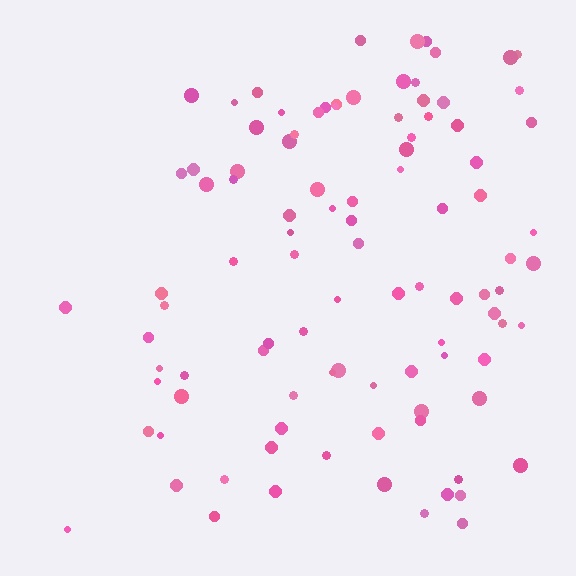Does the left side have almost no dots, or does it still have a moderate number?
Still a moderate number, just noticeably fewer than the right.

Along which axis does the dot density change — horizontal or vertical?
Horizontal.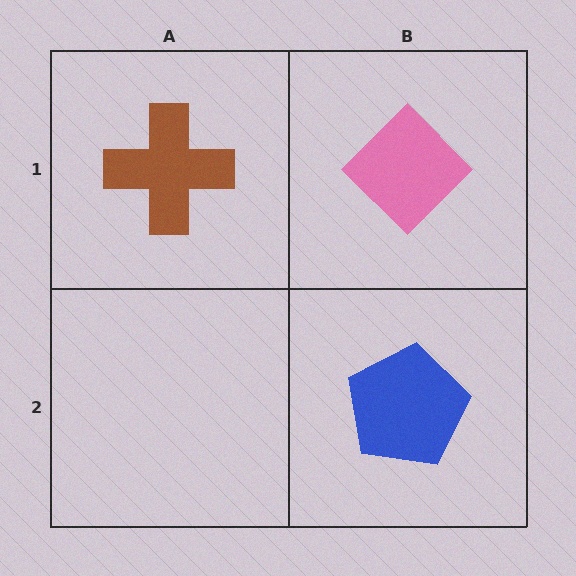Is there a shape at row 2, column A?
No, that cell is empty.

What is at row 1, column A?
A brown cross.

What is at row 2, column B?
A blue pentagon.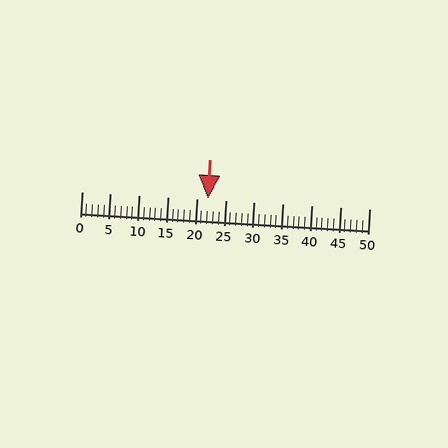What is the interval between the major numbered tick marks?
The major tick marks are spaced 5 units apart.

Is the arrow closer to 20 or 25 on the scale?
The arrow is closer to 20.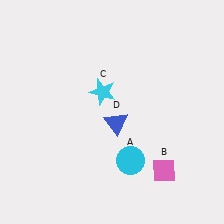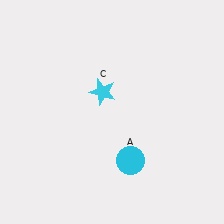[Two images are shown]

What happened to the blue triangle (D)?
The blue triangle (D) was removed in Image 2. It was in the bottom-right area of Image 1.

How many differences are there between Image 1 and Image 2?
There are 2 differences between the two images.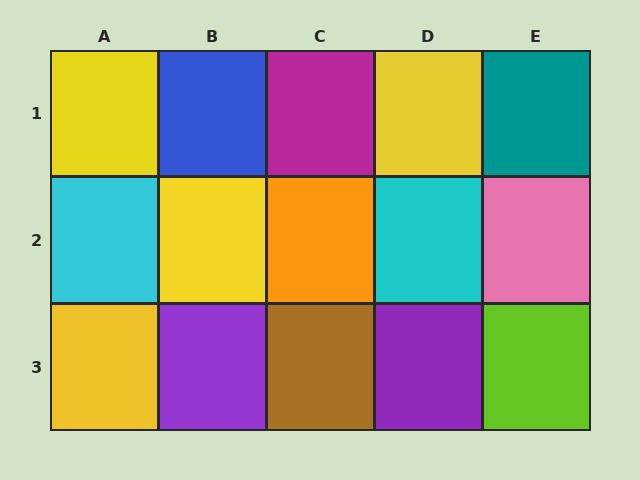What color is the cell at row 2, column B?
Yellow.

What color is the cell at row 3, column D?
Purple.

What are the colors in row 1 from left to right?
Yellow, blue, magenta, yellow, teal.